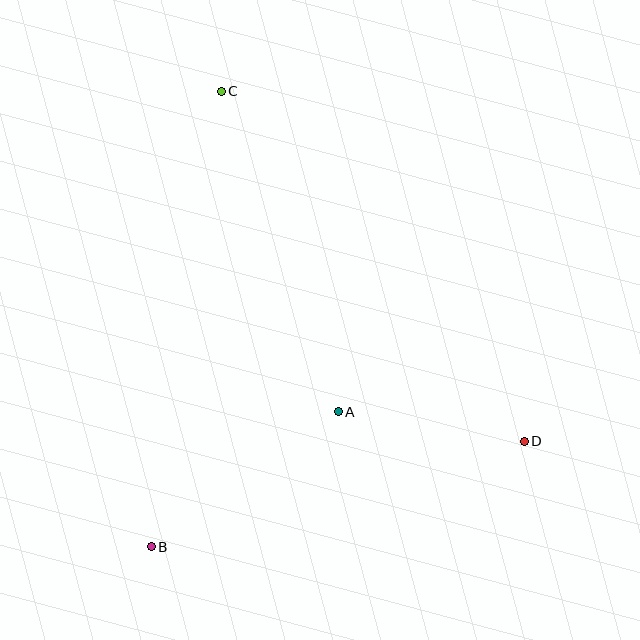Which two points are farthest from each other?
Points C and D are farthest from each other.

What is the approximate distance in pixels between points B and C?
The distance between B and C is approximately 461 pixels.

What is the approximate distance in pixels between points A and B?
The distance between A and B is approximately 230 pixels.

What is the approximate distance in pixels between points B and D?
The distance between B and D is approximately 387 pixels.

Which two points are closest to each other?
Points A and D are closest to each other.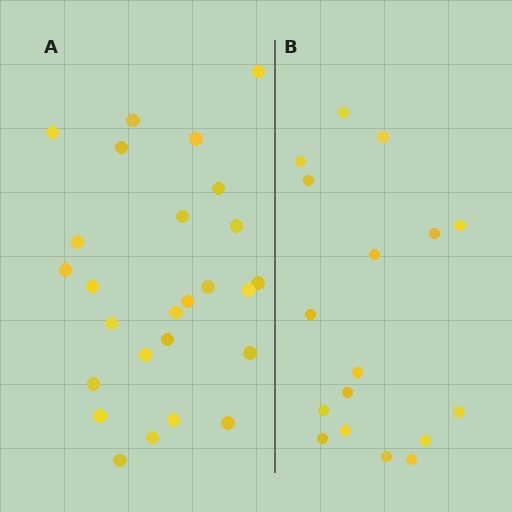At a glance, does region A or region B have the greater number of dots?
Region A (the left region) has more dots.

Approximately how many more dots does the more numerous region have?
Region A has roughly 8 or so more dots than region B.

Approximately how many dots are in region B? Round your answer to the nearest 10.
About 20 dots. (The exact count is 17, which rounds to 20.)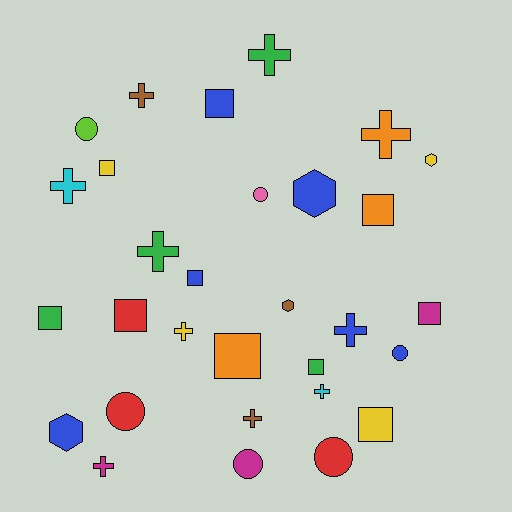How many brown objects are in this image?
There are 3 brown objects.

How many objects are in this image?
There are 30 objects.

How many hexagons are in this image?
There are 4 hexagons.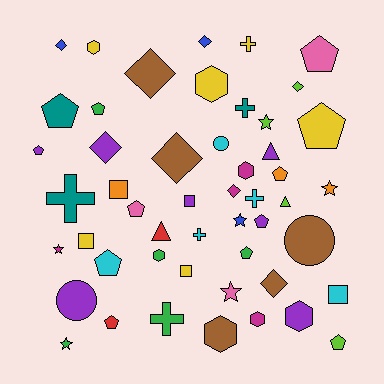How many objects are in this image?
There are 50 objects.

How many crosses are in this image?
There are 6 crosses.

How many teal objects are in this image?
There are 3 teal objects.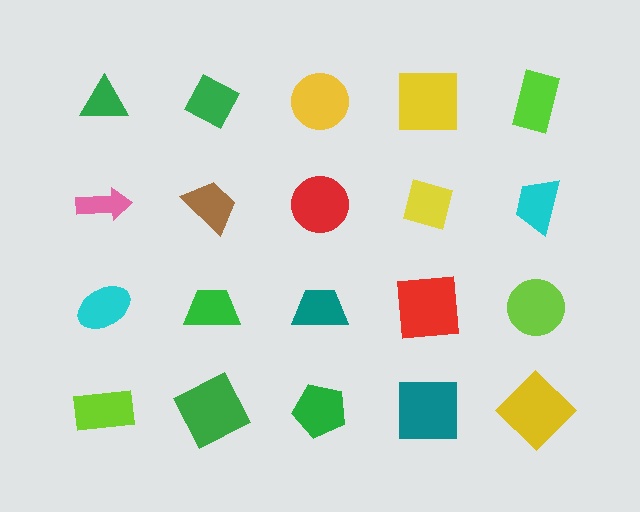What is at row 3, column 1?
A cyan ellipse.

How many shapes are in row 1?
5 shapes.